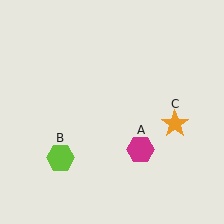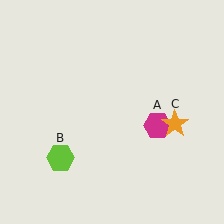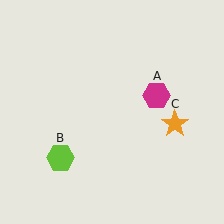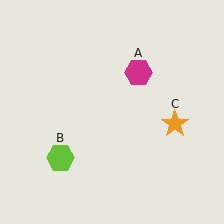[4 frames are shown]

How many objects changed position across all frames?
1 object changed position: magenta hexagon (object A).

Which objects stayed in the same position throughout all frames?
Lime hexagon (object B) and orange star (object C) remained stationary.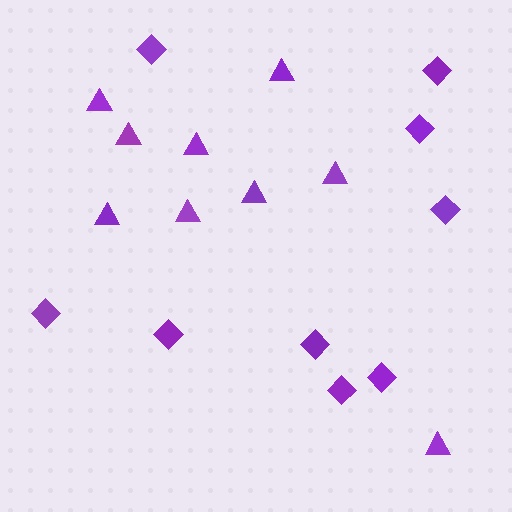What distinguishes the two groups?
There are 2 groups: one group of triangles (9) and one group of diamonds (9).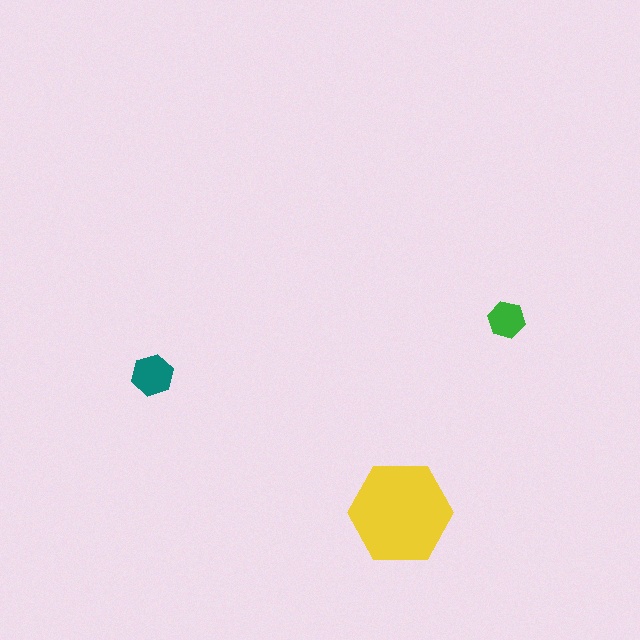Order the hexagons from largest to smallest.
the yellow one, the teal one, the green one.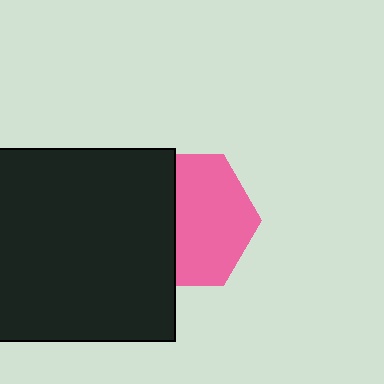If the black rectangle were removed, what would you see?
You would see the complete pink hexagon.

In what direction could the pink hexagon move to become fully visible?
The pink hexagon could move right. That would shift it out from behind the black rectangle entirely.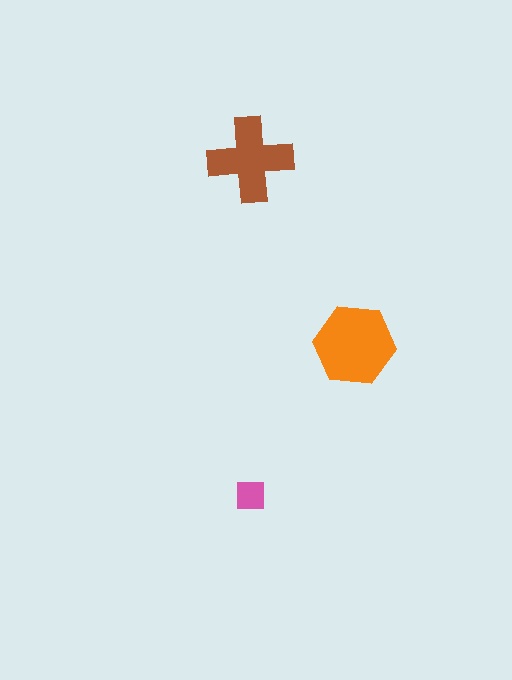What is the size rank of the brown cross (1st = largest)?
2nd.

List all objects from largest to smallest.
The orange hexagon, the brown cross, the pink square.